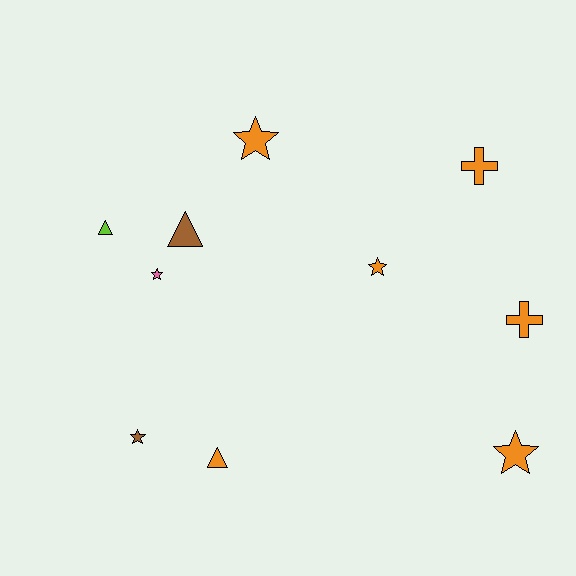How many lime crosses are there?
There are no lime crosses.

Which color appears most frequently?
Orange, with 6 objects.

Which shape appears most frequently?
Star, with 5 objects.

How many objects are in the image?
There are 10 objects.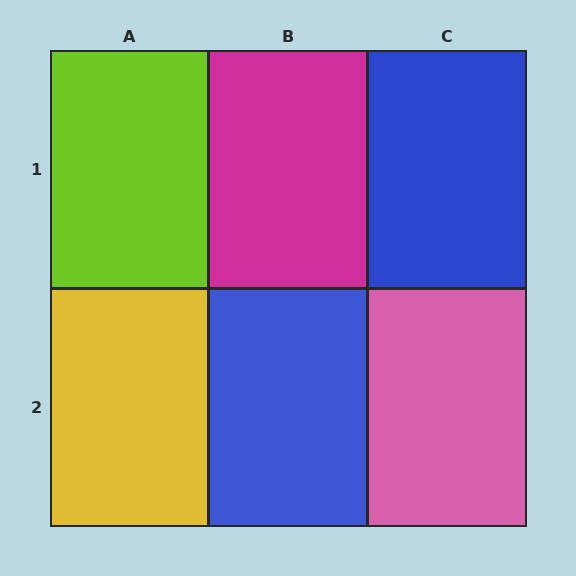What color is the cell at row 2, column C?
Pink.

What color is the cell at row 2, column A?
Yellow.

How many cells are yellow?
1 cell is yellow.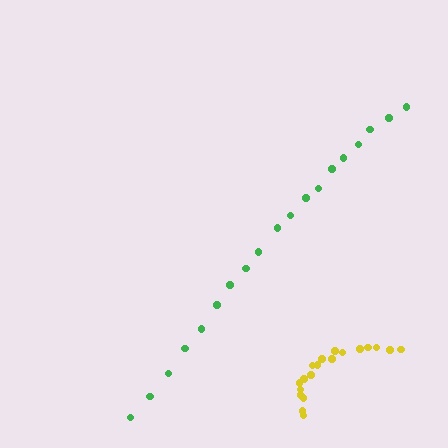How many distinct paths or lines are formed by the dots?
There are 2 distinct paths.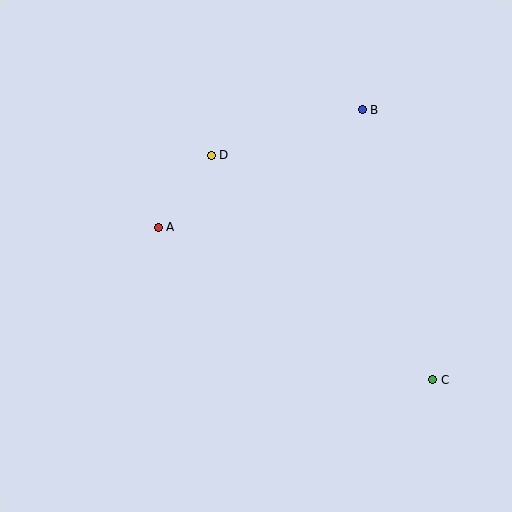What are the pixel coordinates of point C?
Point C is at (433, 380).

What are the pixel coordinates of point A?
Point A is at (158, 227).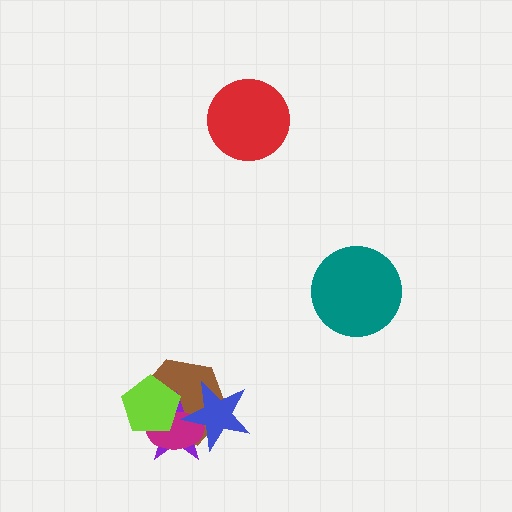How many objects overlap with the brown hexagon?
4 objects overlap with the brown hexagon.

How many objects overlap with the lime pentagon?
3 objects overlap with the lime pentagon.